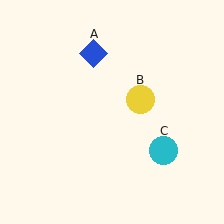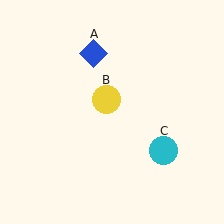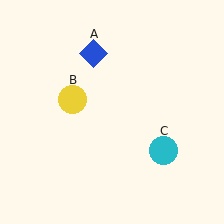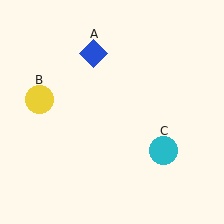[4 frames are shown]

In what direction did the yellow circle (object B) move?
The yellow circle (object B) moved left.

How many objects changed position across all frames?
1 object changed position: yellow circle (object B).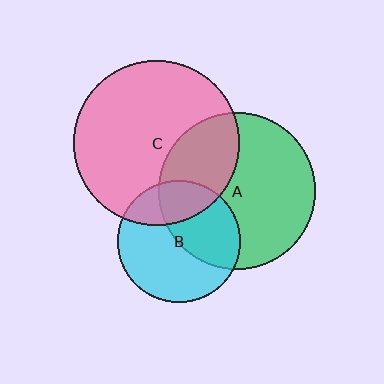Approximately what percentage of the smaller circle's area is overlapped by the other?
Approximately 30%.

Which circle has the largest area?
Circle C (pink).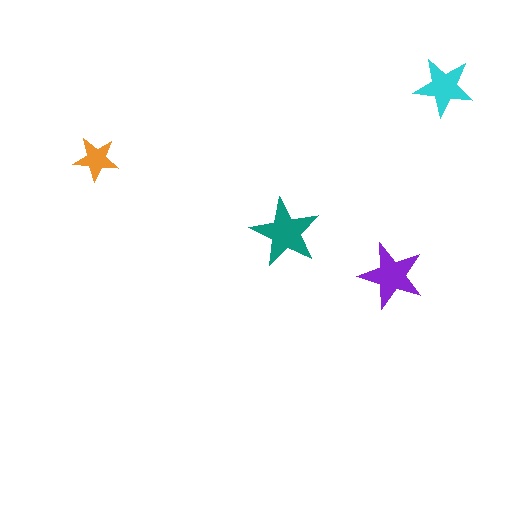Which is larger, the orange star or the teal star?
The teal one.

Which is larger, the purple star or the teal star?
The teal one.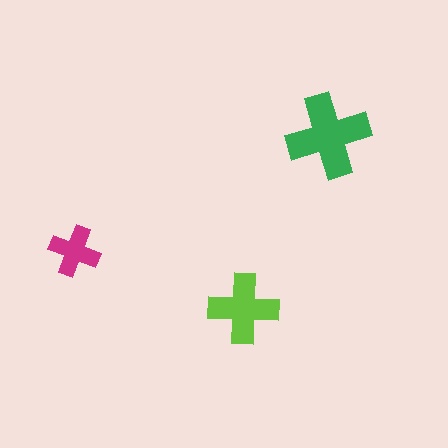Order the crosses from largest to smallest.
the green one, the lime one, the magenta one.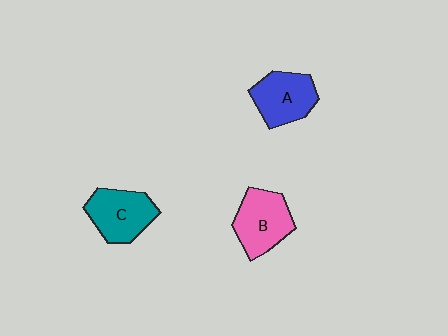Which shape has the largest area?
Shape B (pink).